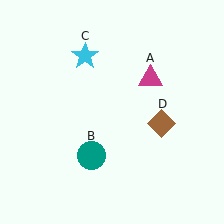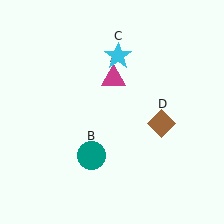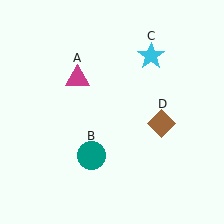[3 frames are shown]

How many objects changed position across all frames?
2 objects changed position: magenta triangle (object A), cyan star (object C).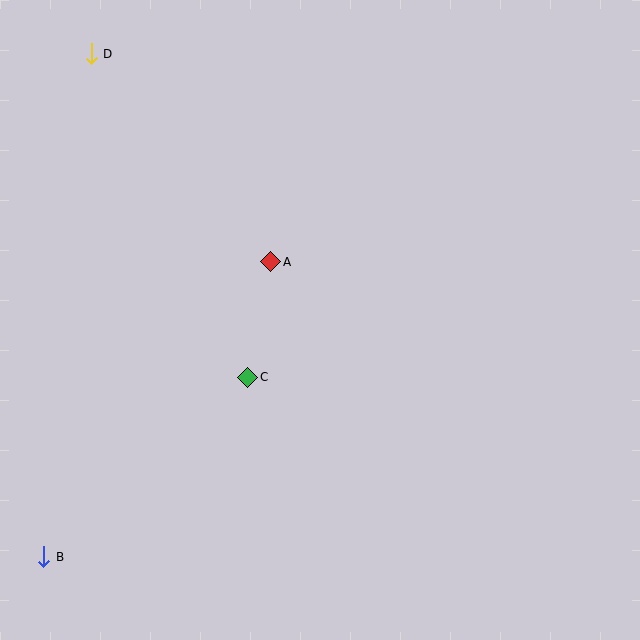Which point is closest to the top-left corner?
Point D is closest to the top-left corner.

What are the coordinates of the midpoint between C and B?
The midpoint between C and B is at (146, 467).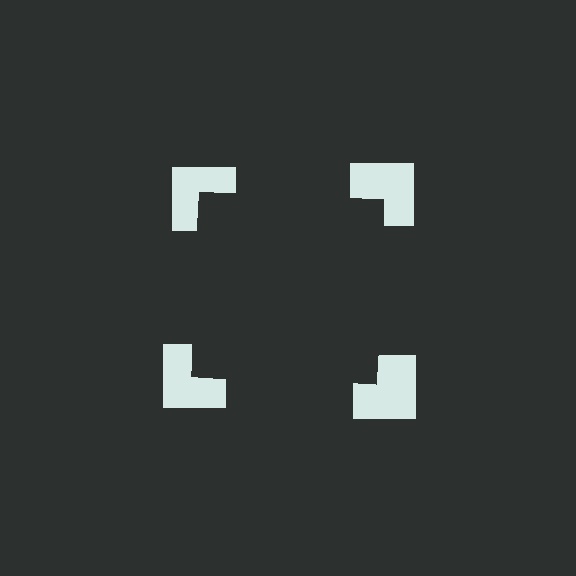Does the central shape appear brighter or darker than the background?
It typically appears slightly darker than the background, even though no actual brightness change is drawn.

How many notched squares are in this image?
There are 4 — one at each vertex of the illusory square.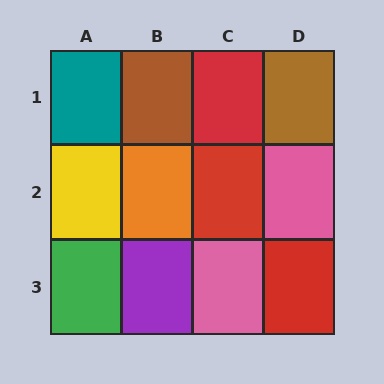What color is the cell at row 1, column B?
Brown.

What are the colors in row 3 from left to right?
Green, purple, pink, red.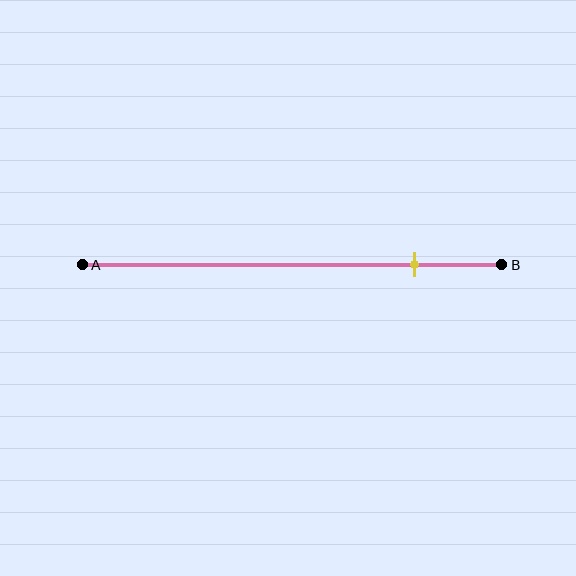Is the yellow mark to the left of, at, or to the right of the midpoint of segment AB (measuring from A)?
The yellow mark is to the right of the midpoint of segment AB.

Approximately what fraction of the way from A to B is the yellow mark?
The yellow mark is approximately 80% of the way from A to B.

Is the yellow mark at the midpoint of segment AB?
No, the mark is at about 80% from A, not at the 50% midpoint.